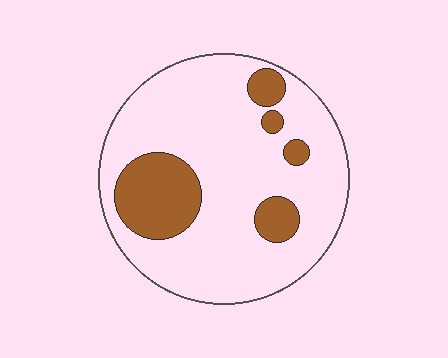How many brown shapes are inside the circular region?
5.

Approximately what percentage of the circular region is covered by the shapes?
Approximately 20%.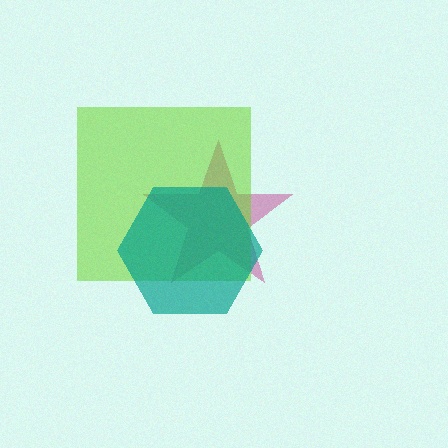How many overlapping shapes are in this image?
There are 3 overlapping shapes in the image.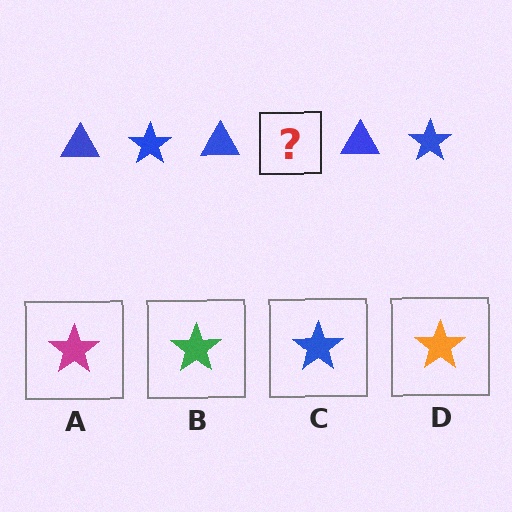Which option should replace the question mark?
Option C.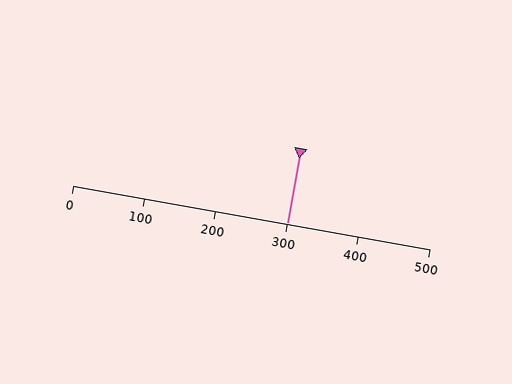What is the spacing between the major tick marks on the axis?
The major ticks are spaced 100 apart.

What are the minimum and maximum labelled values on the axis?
The axis runs from 0 to 500.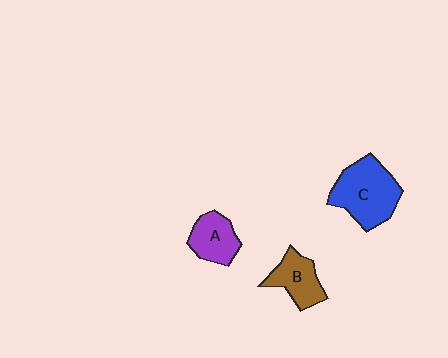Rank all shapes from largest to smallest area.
From largest to smallest: C (blue), B (brown), A (purple).